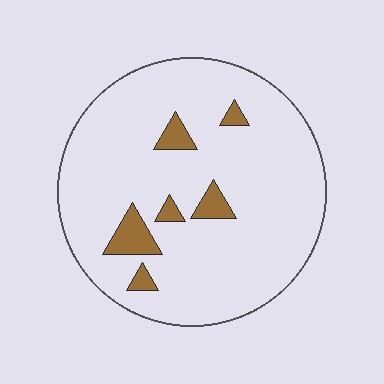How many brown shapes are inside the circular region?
6.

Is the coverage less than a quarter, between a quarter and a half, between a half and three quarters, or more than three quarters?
Less than a quarter.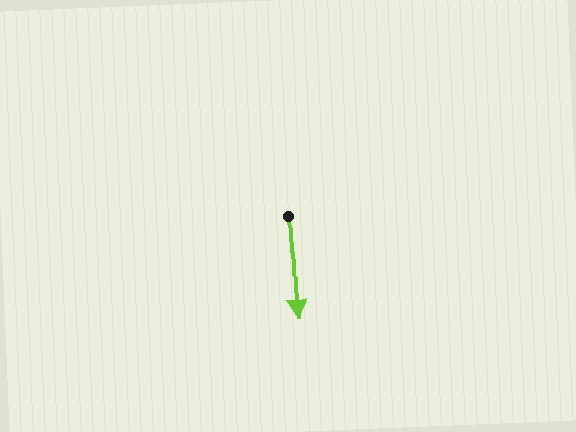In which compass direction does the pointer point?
South.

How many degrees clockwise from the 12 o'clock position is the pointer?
Approximately 177 degrees.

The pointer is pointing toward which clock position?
Roughly 6 o'clock.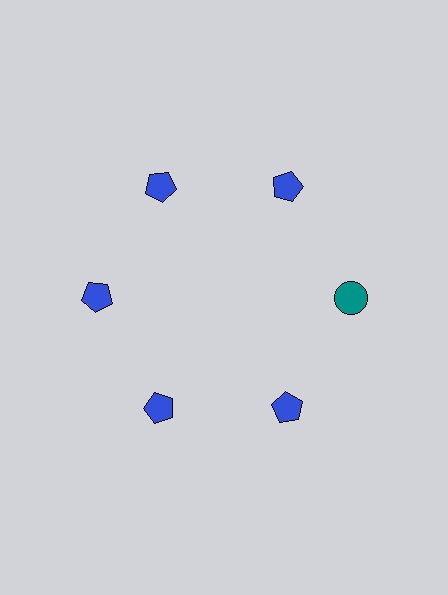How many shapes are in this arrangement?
There are 6 shapes arranged in a ring pattern.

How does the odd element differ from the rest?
It differs in both color (teal instead of blue) and shape (circle instead of pentagon).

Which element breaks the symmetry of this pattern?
The teal circle at roughly the 3 o'clock position breaks the symmetry. All other shapes are blue pentagons.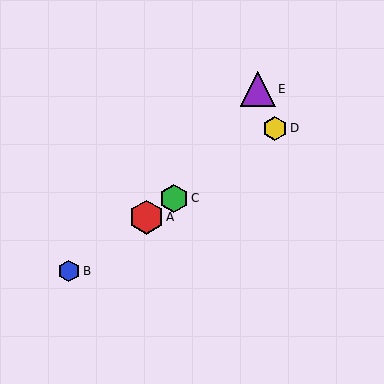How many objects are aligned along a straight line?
4 objects (A, B, C, D) are aligned along a straight line.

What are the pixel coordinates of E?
Object E is at (258, 89).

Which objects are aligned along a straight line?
Objects A, B, C, D are aligned along a straight line.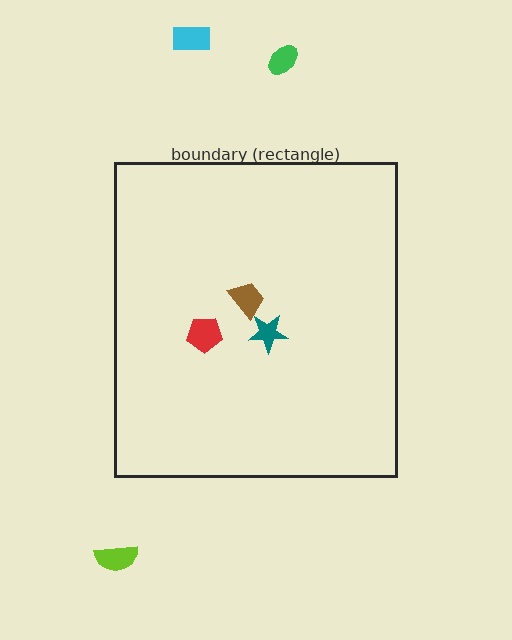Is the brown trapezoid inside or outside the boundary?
Inside.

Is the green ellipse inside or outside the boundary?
Outside.